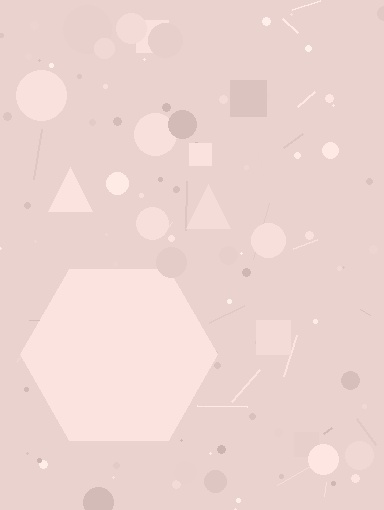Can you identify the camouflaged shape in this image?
The camouflaged shape is a hexagon.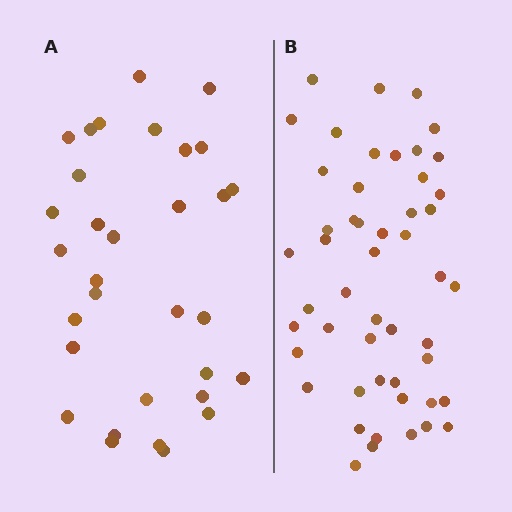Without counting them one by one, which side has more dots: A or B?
Region B (the right region) has more dots.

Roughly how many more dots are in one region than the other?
Region B has approximately 20 more dots than region A.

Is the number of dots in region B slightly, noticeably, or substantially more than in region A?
Region B has substantially more. The ratio is roughly 1.6 to 1.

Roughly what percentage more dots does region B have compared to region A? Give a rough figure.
About 55% more.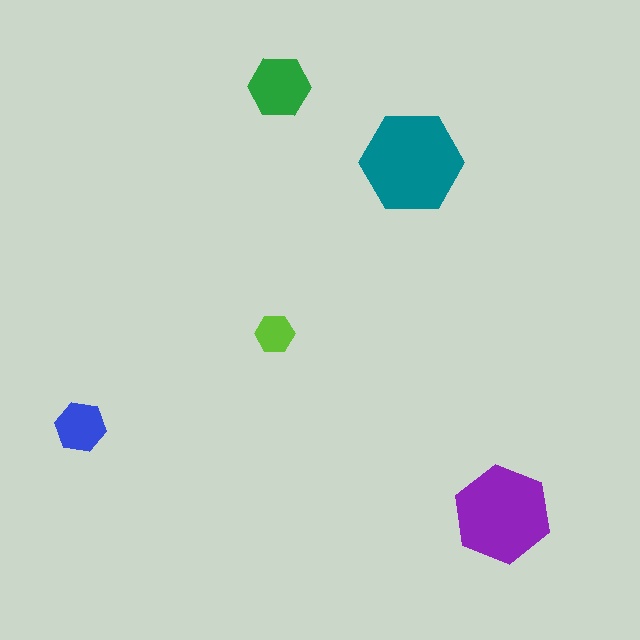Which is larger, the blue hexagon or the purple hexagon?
The purple one.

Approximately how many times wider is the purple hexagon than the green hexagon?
About 1.5 times wider.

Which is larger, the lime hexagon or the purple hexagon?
The purple one.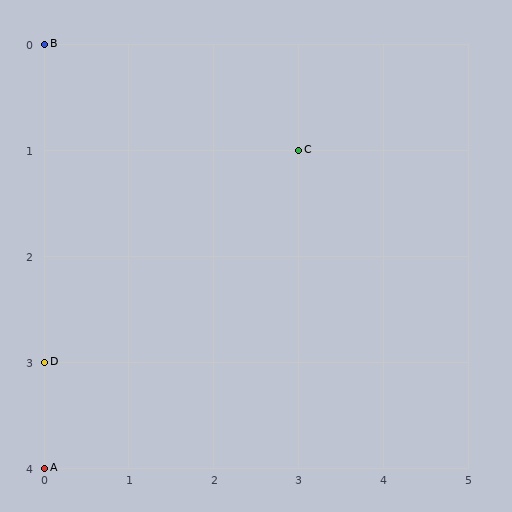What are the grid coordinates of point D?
Point D is at grid coordinates (0, 3).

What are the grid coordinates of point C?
Point C is at grid coordinates (3, 1).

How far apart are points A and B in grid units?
Points A and B are 4 rows apart.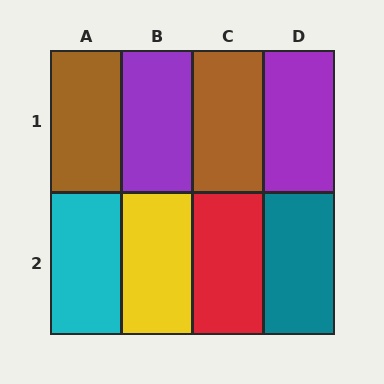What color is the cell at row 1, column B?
Purple.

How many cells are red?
1 cell is red.